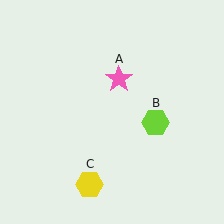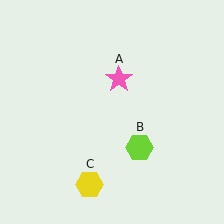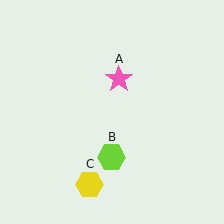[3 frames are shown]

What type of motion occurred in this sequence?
The lime hexagon (object B) rotated clockwise around the center of the scene.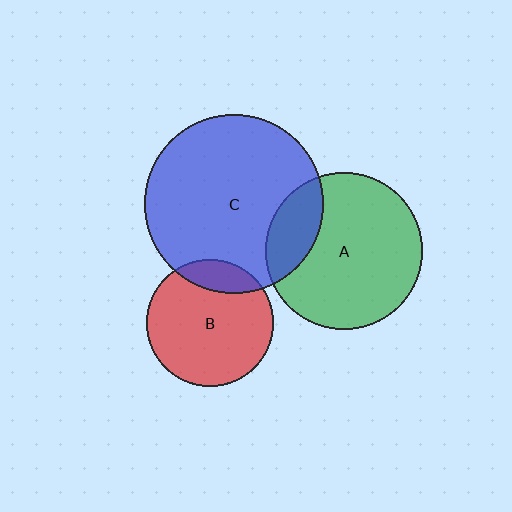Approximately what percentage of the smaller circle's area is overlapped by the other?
Approximately 20%.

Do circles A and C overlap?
Yes.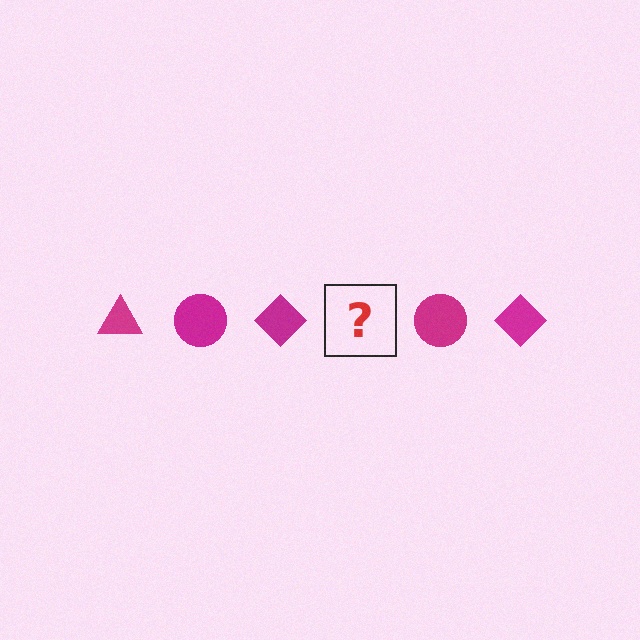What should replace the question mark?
The question mark should be replaced with a magenta triangle.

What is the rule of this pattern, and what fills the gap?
The rule is that the pattern cycles through triangle, circle, diamond shapes in magenta. The gap should be filled with a magenta triangle.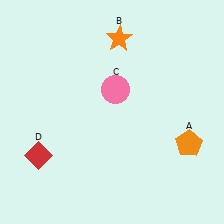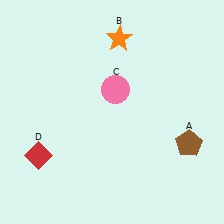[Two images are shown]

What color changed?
The pentagon (A) changed from orange in Image 1 to brown in Image 2.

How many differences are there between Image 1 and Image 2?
There is 1 difference between the two images.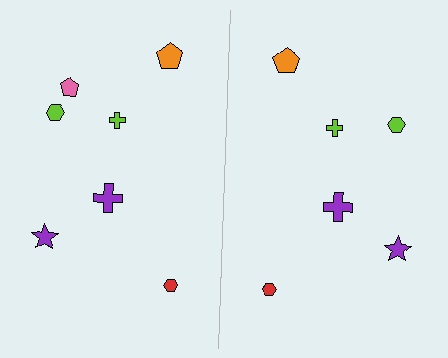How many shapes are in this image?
There are 13 shapes in this image.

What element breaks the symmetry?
A pink pentagon is missing from the right side.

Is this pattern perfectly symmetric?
No, the pattern is not perfectly symmetric. A pink pentagon is missing from the right side.